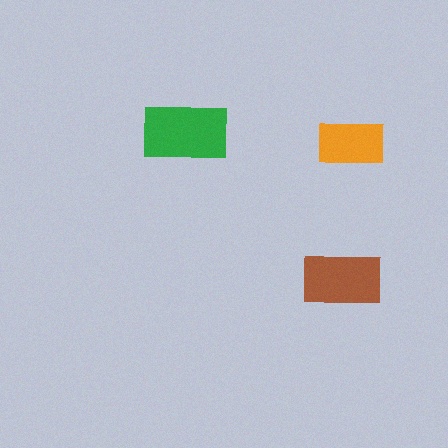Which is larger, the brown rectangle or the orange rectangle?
The brown one.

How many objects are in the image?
There are 3 objects in the image.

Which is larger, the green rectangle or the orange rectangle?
The green one.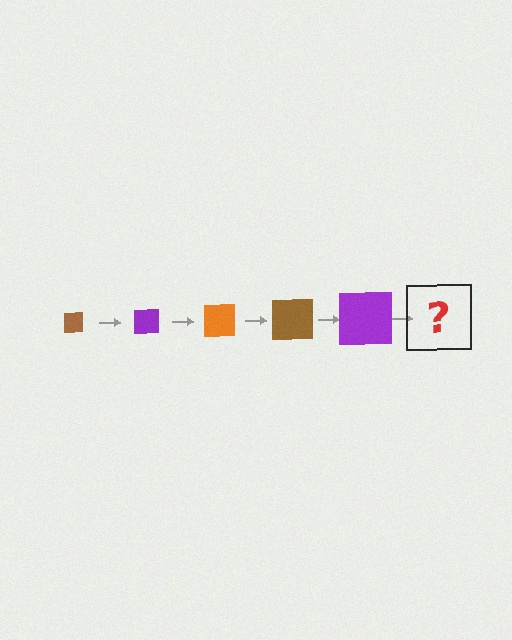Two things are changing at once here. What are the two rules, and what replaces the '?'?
The two rules are that the square grows larger each step and the color cycles through brown, purple, and orange. The '?' should be an orange square, larger than the previous one.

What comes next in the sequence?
The next element should be an orange square, larger than the previous one.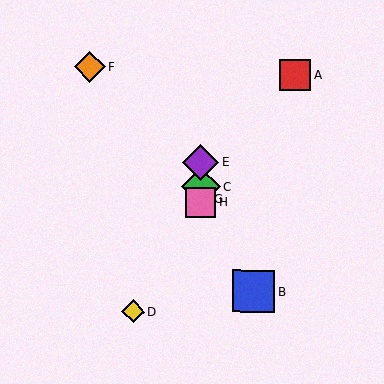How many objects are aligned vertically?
4 objects (C, E, G, H) are aligned vertically.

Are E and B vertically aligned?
No, E is at x≈201 and B is at x≈254.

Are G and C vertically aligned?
Yes, both are at x≈201.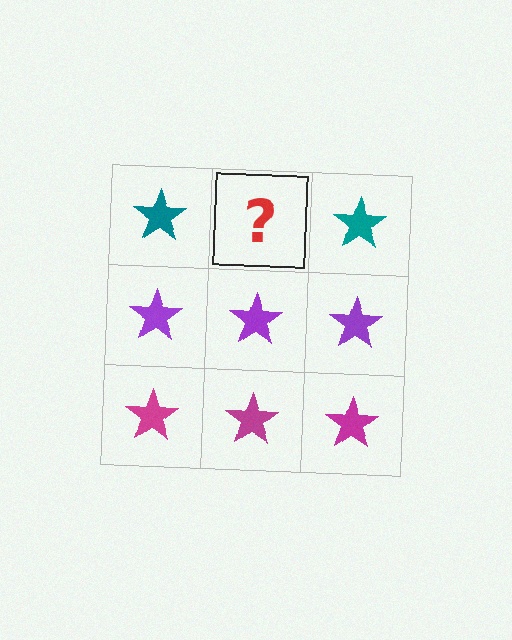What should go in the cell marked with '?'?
The missing cell should contain a teal star.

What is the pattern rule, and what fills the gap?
The rule is that each row has a consistent color. The gap should be filled with a teal star.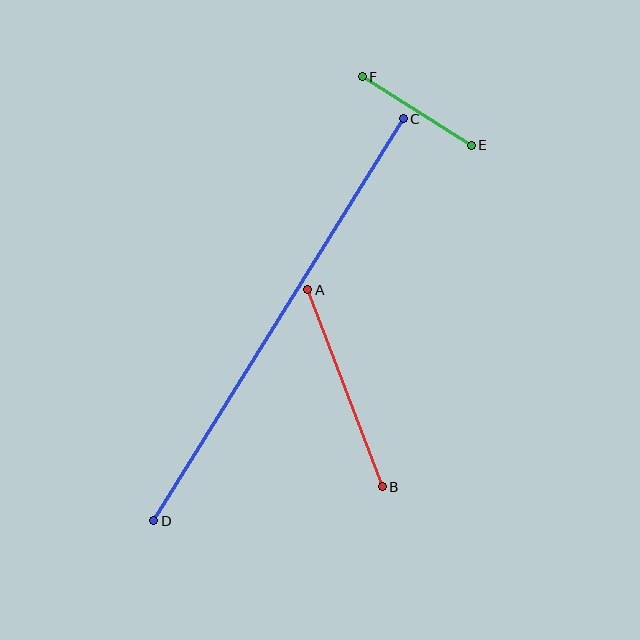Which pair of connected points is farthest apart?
Points C and D are farthest apart.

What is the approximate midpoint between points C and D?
The midpoint is at approximately (279, 320) pixels.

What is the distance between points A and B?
The distance is approximately 211 pixels.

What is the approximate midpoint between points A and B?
The midpoint is at approximately (345, 388) pixels.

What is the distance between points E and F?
The distance is approximately 129 pixels.